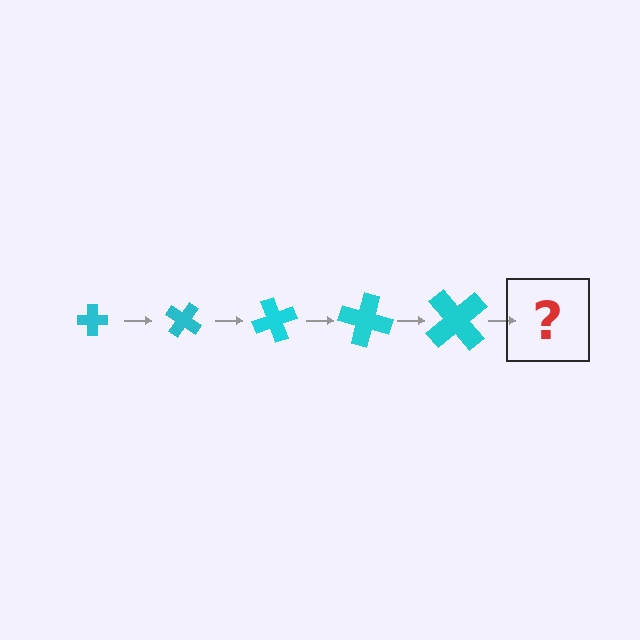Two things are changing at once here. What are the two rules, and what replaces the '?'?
The two rules are that the cross grows larger each step and it rotates 35 degrees each step. The '?' should be a cross, larger than the previous one and rotated 175 degrees from the start.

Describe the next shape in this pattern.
It should be a cross, larger than the previous one and rotated 175 degrees from the start.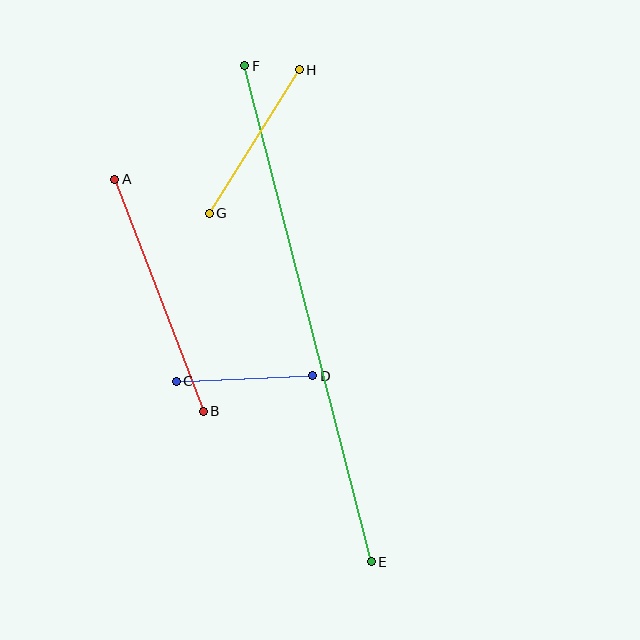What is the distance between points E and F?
The distance is approximately 512 pixels.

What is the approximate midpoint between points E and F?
The midpoint is at approximately (308, 314) pixels.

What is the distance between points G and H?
The distance is approximately 169 pixels.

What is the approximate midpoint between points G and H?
The midpoint is at approximately (254, 142) pixels.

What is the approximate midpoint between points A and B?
The midpoint is at approximately (159, 295) pixels.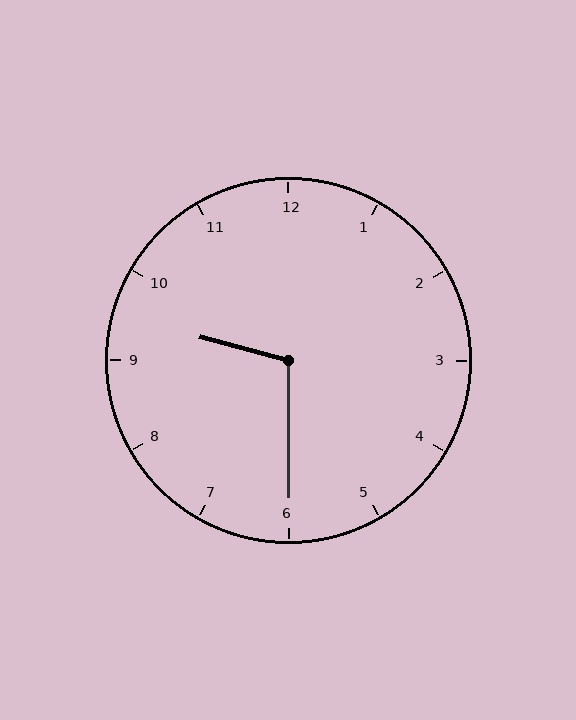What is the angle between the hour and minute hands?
Approximately 105 degrees.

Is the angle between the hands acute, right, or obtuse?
It is obtuse.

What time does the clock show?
9:30.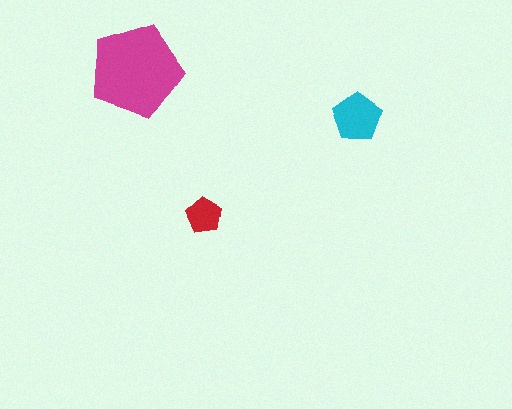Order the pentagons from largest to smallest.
the magenta one, the cyan one, the red one.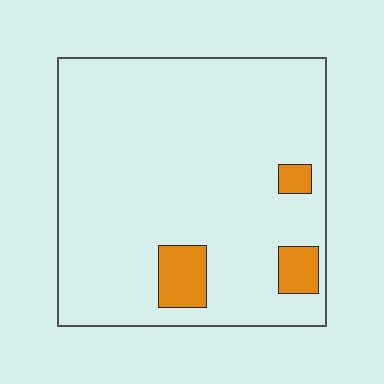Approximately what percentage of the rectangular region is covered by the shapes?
Approximately 10%.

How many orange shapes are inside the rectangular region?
3.